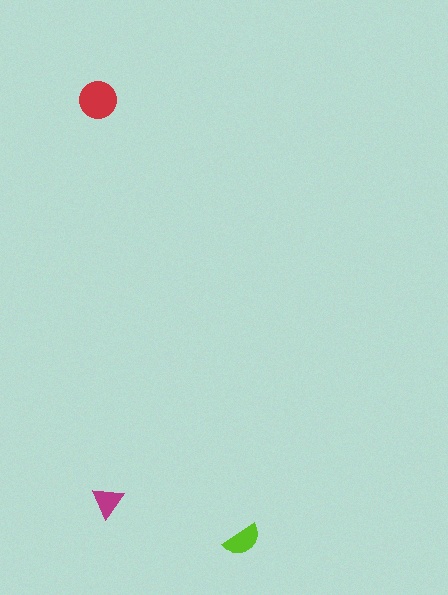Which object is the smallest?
The magenta triangle.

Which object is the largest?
The red circle.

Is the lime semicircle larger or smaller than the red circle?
Smaller.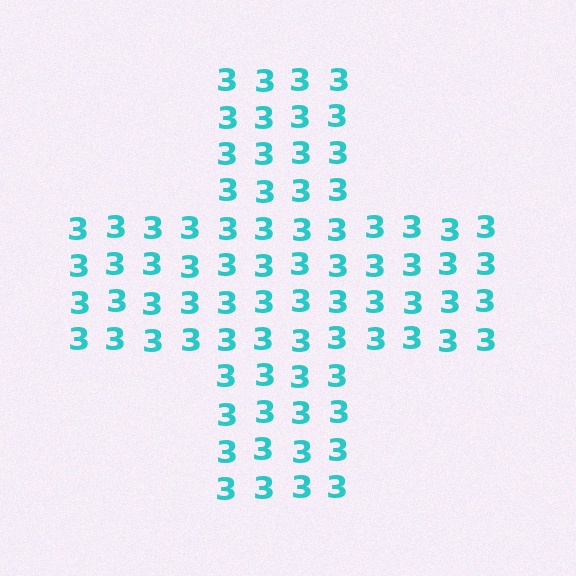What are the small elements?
The small elements are digit 3's.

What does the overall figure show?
The overall figure shows a cross.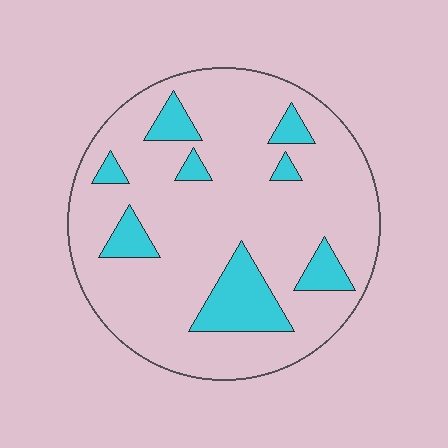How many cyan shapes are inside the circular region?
8.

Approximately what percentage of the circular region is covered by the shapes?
Approximately 15%.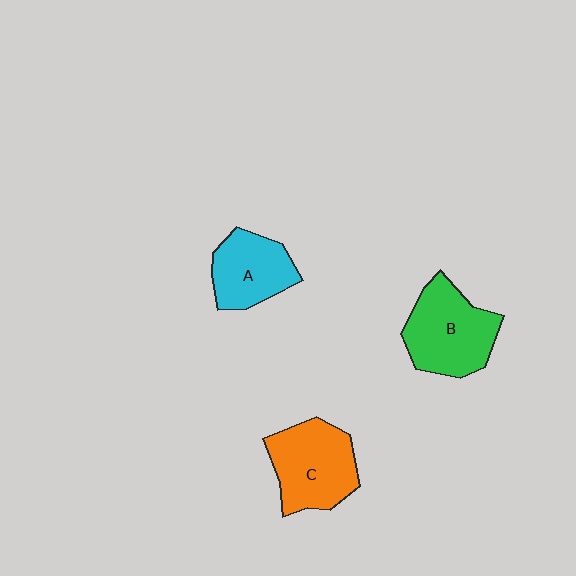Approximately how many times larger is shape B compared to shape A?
Approximately 1.3 times.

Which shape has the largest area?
Shape B (green).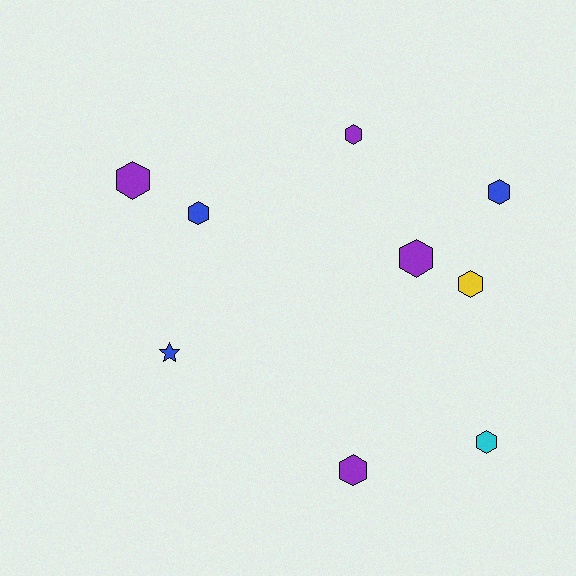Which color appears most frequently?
Purple, with 4 objects.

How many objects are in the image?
There are 9 objects.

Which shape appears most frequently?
Hexagon, with 8 objects.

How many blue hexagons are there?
There are 2 blue hexagons.